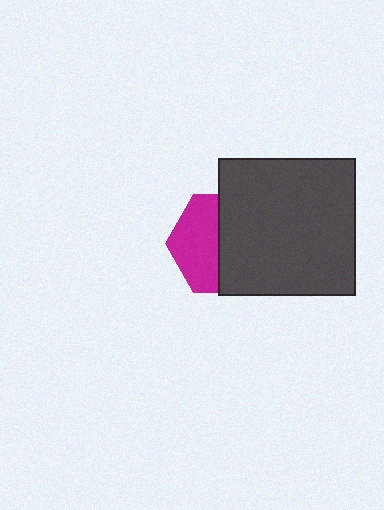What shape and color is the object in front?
The object in front is a dark gray square.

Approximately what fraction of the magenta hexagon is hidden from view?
Roughly 55% of the magenta hexagon is hidden behind the dark gray square.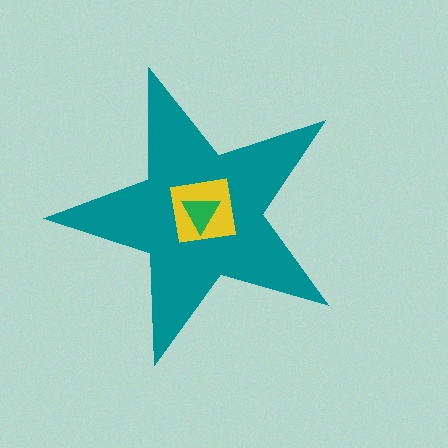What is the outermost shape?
The teal star.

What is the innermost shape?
The green triangle.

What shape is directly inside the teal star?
The yellow square.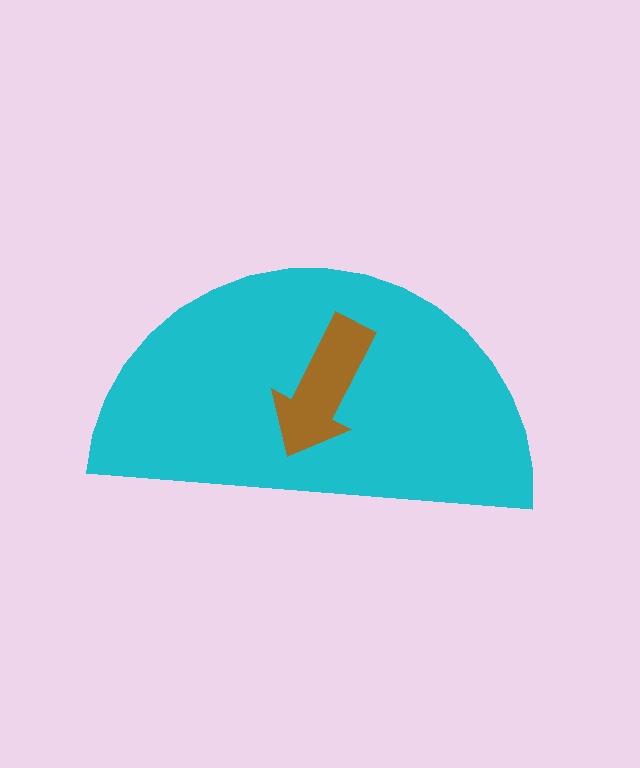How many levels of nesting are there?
2.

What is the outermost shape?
The cyan semicircle.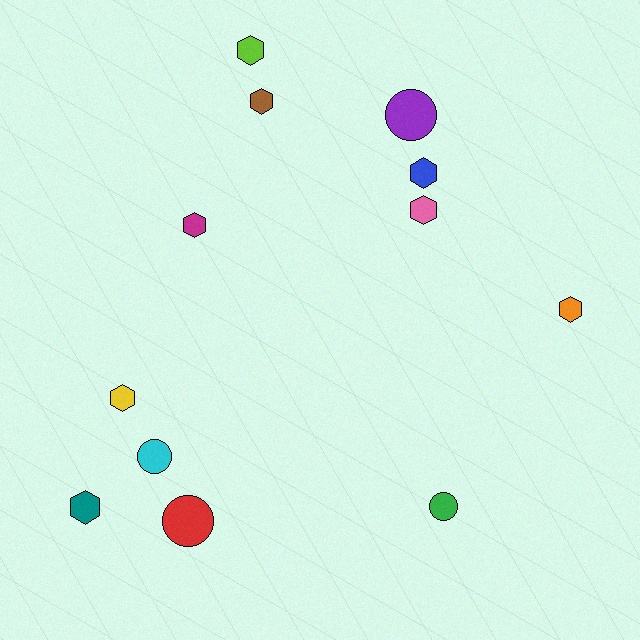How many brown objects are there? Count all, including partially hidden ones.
There is 1 brown object.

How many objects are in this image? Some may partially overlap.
There are 12 objects.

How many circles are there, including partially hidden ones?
There are 4 circles.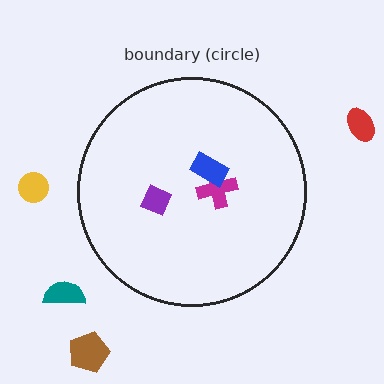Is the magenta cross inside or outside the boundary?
Inside.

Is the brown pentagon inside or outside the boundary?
Outside.